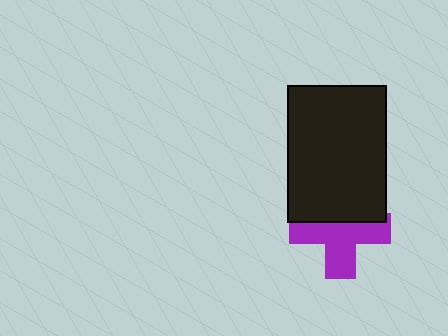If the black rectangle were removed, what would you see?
You would see the complete purple cross.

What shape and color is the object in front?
The object in front is a black rectangle.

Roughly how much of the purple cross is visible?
About half of it is visible (roughly 61%).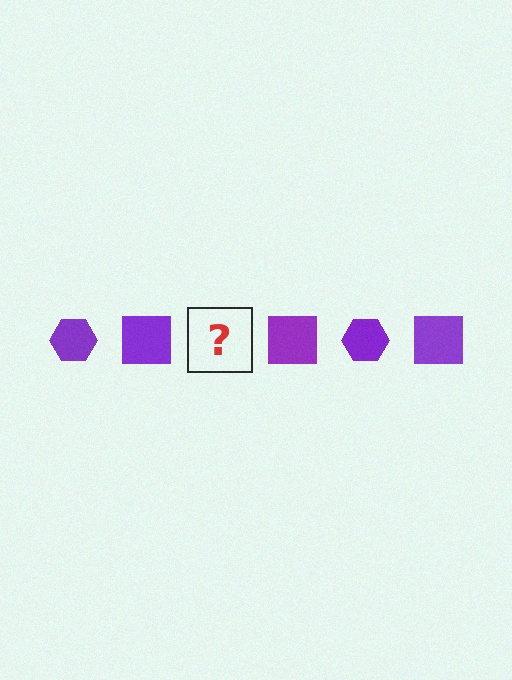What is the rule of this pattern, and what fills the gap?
The rule is that the pattern cycles through hexagon, square shapes in purple. The gap should be filled with a purple hexagon.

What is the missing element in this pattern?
The missing element is a purple hexagon.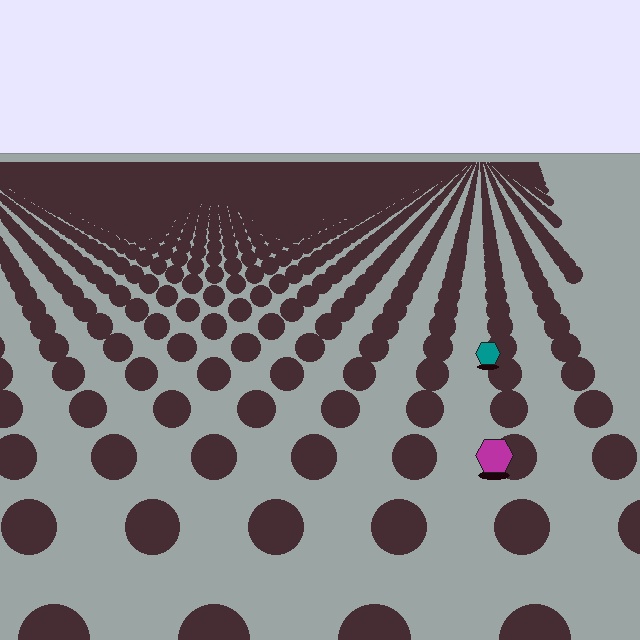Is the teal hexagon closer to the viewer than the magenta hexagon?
No. The magenta hexagon is closer — you can tell from the texture gradient: the ground texture is coarser near it.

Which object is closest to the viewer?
The magenta hexagon is closest. The texture marks near it are larger and more spread out.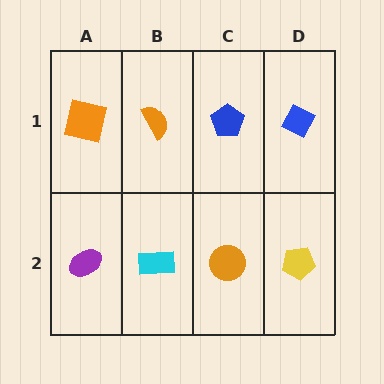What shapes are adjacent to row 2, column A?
An orange square (row 1, column A), a cyan rectangle (row 2, column B).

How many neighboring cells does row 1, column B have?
3.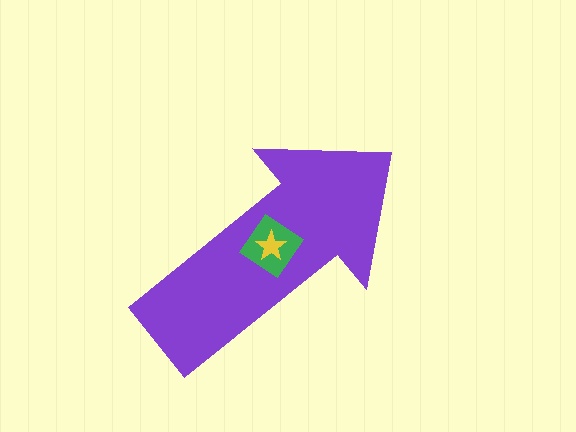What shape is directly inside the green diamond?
The yellow star.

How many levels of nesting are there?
3.